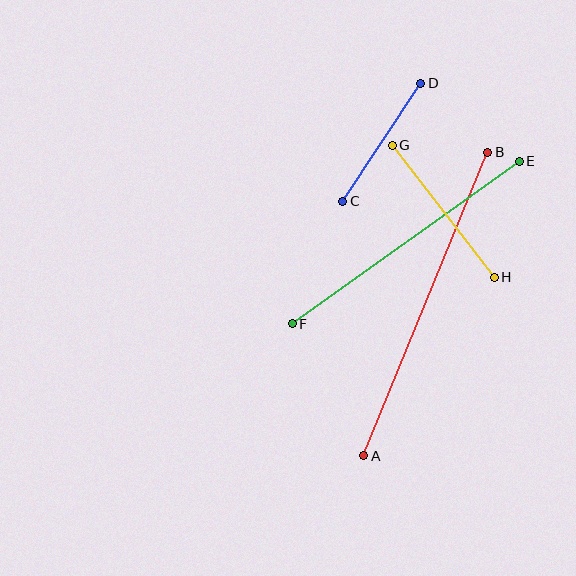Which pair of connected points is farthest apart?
Points A and B are farthest apart.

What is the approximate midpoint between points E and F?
The midpoint is at approximately (406, 243) pixels.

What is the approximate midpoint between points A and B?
The midpoint is at approximately (426, 304) pixels.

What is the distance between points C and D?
The distance is approximately 141 pixels.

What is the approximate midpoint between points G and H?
The midpoint is at approximately (443, 211) pixels.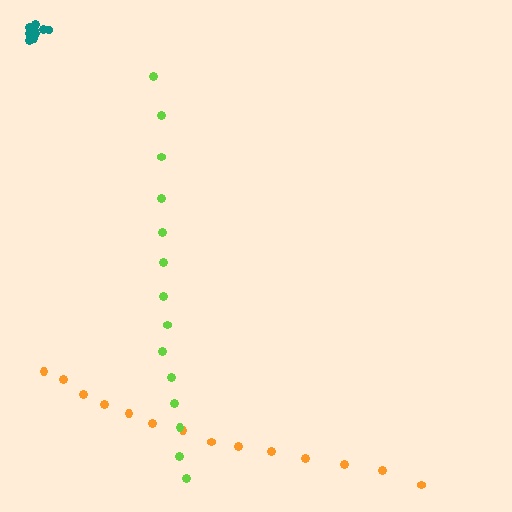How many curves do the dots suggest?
There are 3 distinct paths.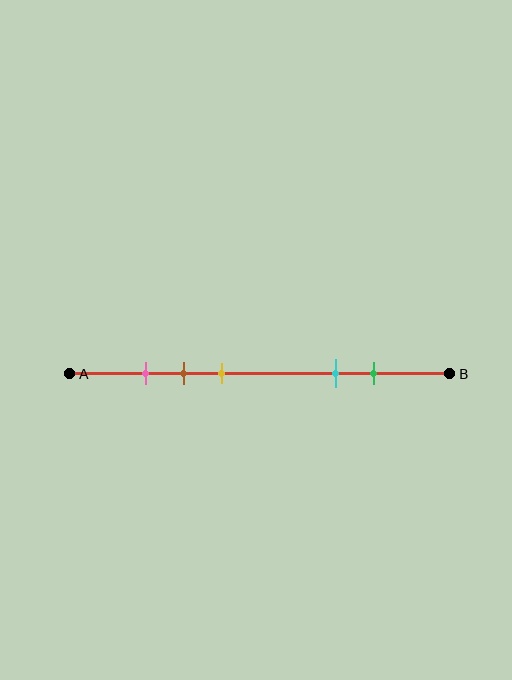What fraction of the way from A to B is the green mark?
The green mark is approximately 80% (0.8) of the way from A to B.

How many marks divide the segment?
There are 5 marks dividing the segment.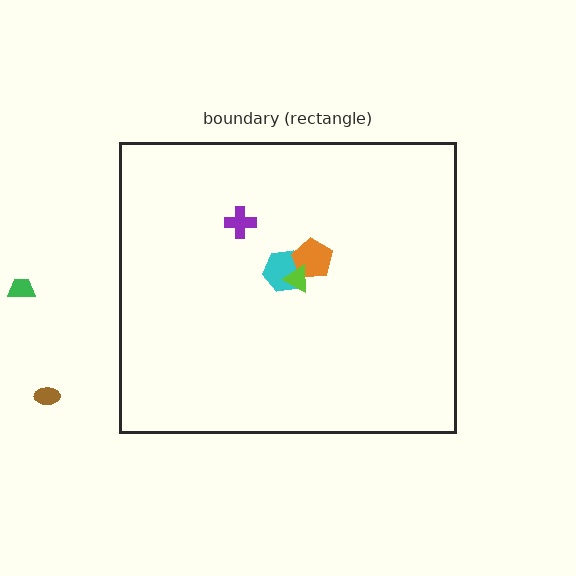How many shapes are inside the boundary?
4 inside, 2 outside.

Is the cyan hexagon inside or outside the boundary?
Inside.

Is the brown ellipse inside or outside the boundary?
Outside.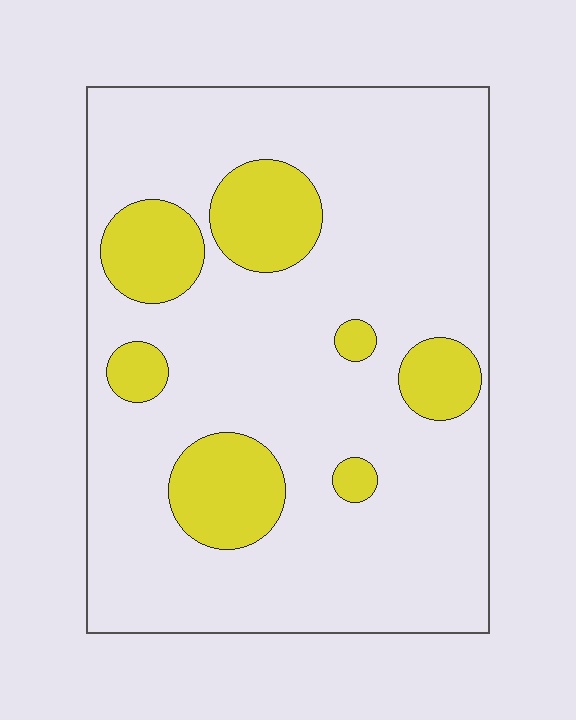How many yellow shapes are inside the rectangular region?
7.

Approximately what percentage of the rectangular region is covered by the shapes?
Approximately 20%.